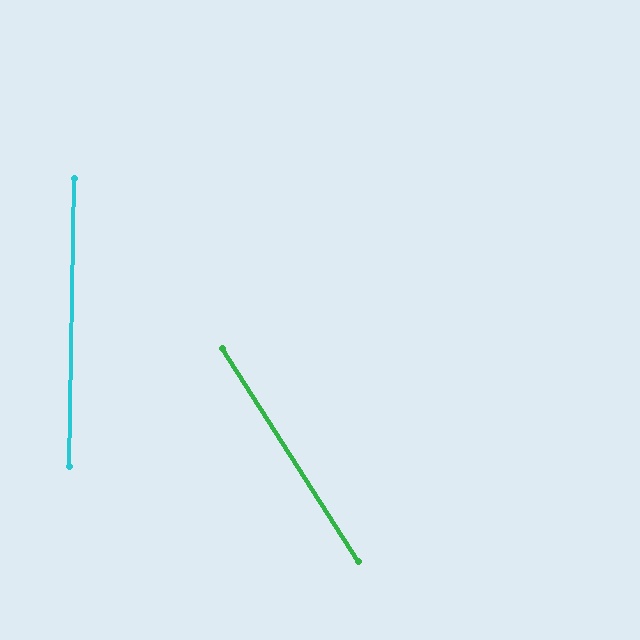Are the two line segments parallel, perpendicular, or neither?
Neither parallel nor perpendicular — they differ by about 34°.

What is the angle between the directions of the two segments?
Approximately 34 degrees.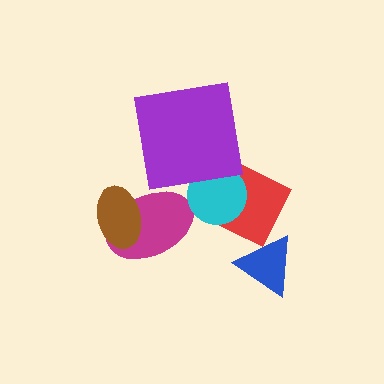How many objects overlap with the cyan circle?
2 objects overlap with the cyan circle.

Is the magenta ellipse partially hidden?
Yes, it is partially covered by another shape.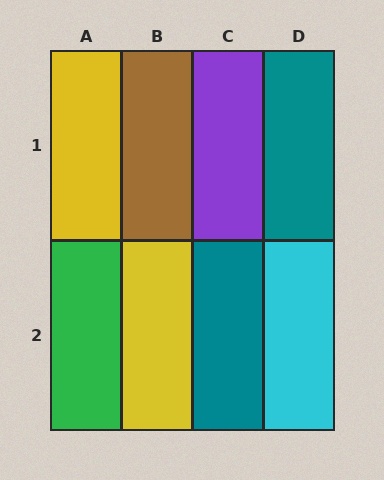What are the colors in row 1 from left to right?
Yellow, brown, purple, teal.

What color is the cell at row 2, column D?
Cyan.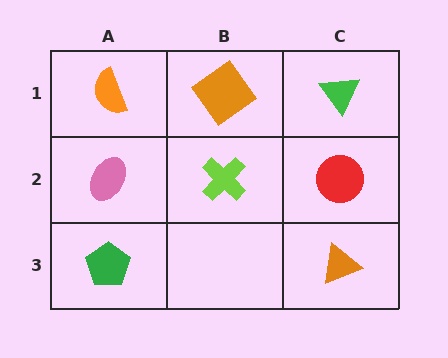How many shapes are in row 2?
3 shapes.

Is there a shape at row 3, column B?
No, that cell is empty.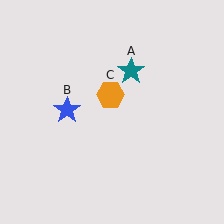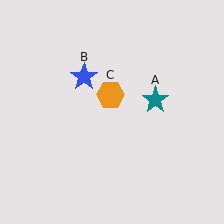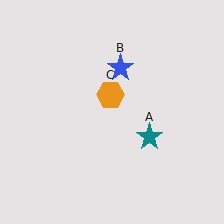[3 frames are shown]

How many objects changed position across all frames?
2 objects changed position: teal star (object A), blue star (object B).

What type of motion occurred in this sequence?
The teal star (object A), blue star (object B) rotated clockwise around the center of the scene.